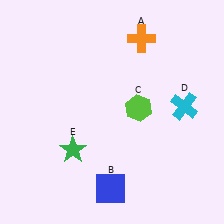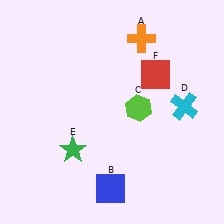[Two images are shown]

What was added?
A red square (F) was added in Image 2.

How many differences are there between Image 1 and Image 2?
There is 1 difference between the two images.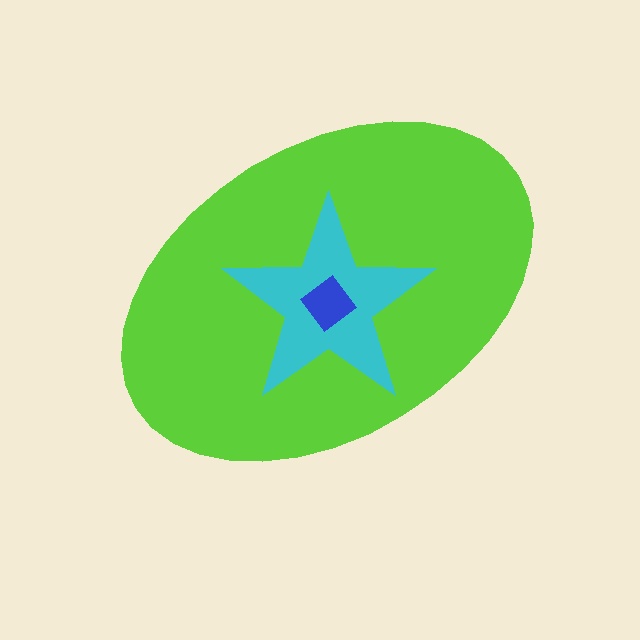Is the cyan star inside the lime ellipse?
Yes.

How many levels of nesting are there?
3.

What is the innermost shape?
The blue diamond.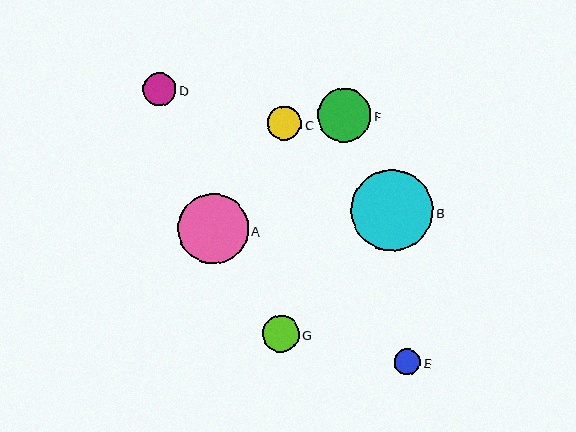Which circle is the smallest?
Circle E is the smallest with a size of approximately 26 pixels.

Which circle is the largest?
Circle B is the largest with a size of approximately 82 pixels.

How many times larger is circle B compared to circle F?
Circle B is approximately 1.5 times the size of circle F.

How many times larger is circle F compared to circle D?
Circle F is approximately 1.6 times the size of circle D.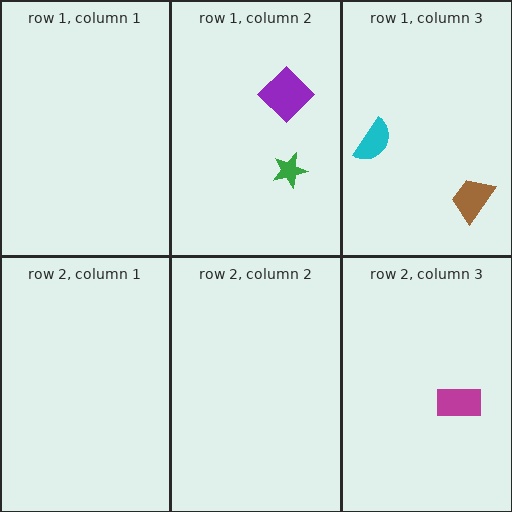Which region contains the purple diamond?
The row 1, column 2 region.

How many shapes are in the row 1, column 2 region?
2.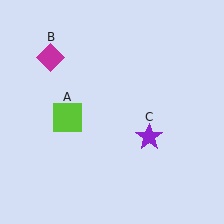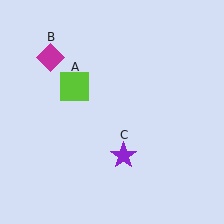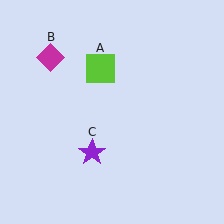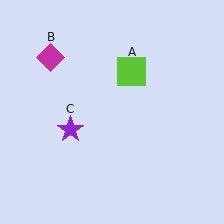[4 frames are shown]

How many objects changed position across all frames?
2 objects changed position: lime square (object A), purple star (object C).